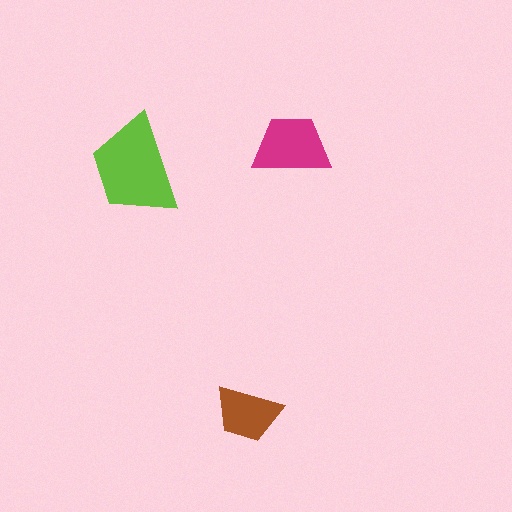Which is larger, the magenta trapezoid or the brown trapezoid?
The magenta one.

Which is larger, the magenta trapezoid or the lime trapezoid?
The lime one.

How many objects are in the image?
There are 3 objects in the image.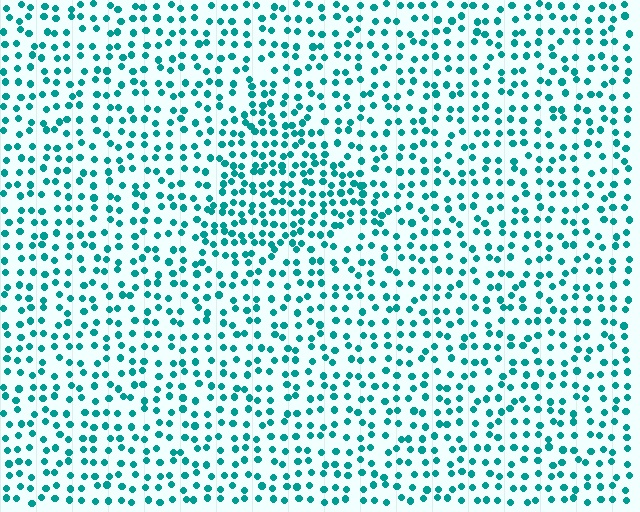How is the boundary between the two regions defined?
The boundary is defined by a change in element density (approximately 1.6x ratio). All elements are the same color, size, and shape.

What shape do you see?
I see a triangle.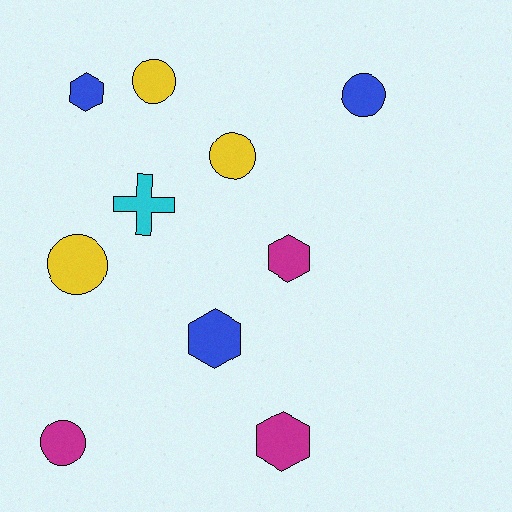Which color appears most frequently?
Blue, with 3 objects.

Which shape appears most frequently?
Circle, with 5 objects.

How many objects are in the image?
There are 10 objects.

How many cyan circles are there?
There are no cyan circles.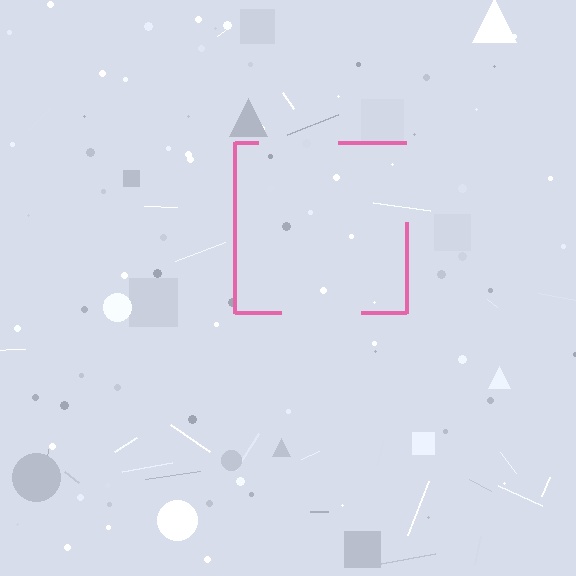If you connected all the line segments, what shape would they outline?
They would outline a square.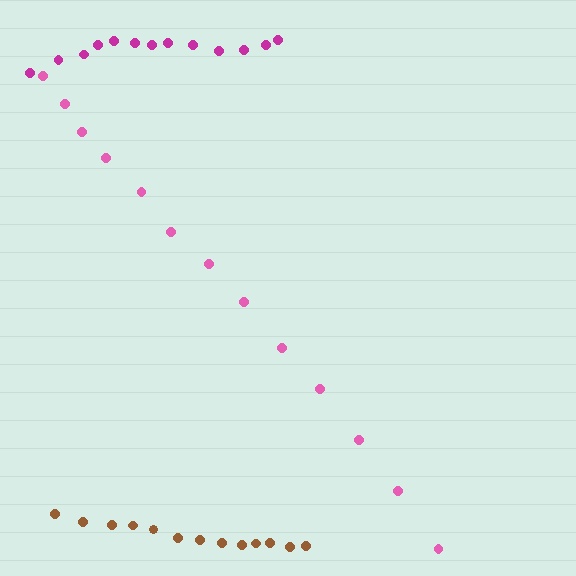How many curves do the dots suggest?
There are 3 distinct paths.